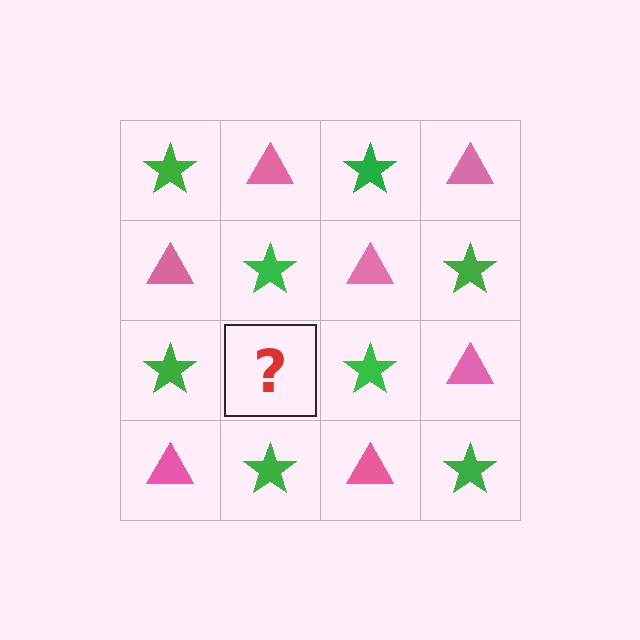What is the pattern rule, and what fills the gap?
The rule is that it alternates green star and pink triangle in a checkerboard pattern. The gap should be filled with a pink triangle.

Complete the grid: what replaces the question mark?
The question mark should be replaced with a pink triangle.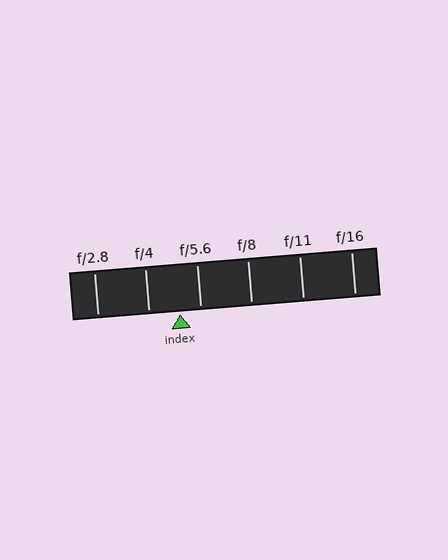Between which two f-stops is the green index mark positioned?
The index mark is between f/4 and f/5.6.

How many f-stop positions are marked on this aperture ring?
There are 6 f-stop positions marked.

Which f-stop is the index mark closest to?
The index mark is closest to f/5.6.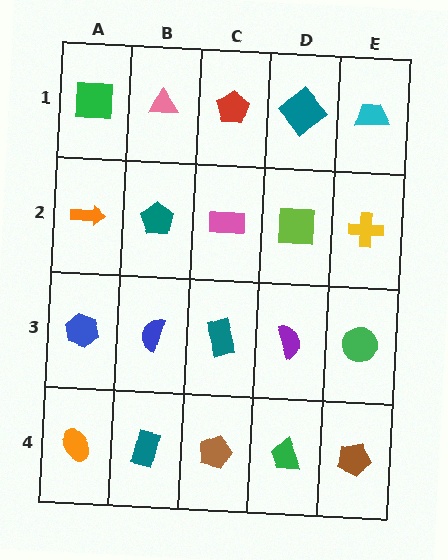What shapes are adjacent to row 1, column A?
An orange arrow (row 2, column A), a pink triangle (row 1, column B).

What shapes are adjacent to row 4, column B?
A blue semicircle (row 3, column B), an orange ellipse (row 4, column A), a brown pentagon (row 4, column C).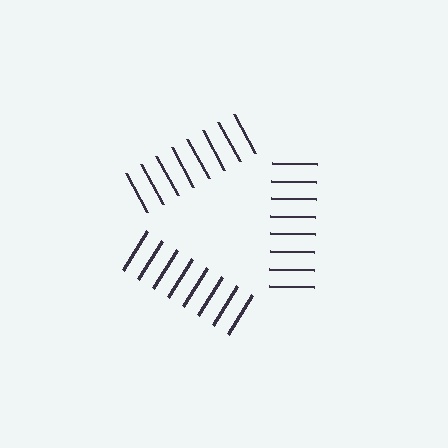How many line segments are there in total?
24 — 8 along each of the 3 edges.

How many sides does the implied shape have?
3 sides — the line-ends trace a triangle.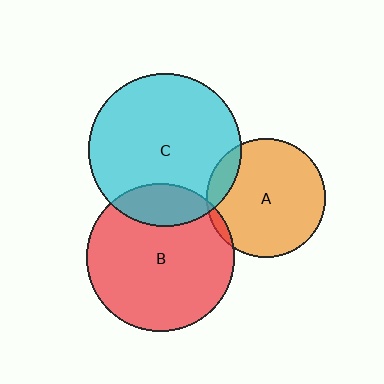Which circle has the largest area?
Circle C (cyan).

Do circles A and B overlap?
Yes.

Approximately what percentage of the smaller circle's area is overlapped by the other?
Approximately 5%.